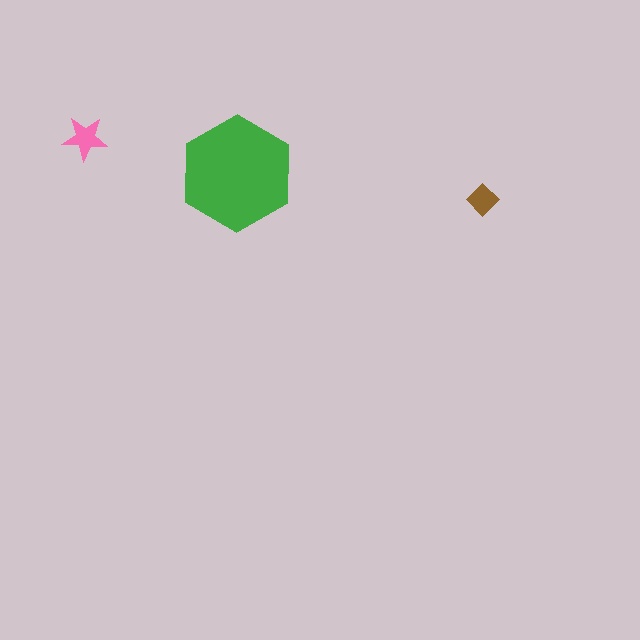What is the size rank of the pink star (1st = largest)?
2nd.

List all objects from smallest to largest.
The brown diamond, the pink star, the green hexagon.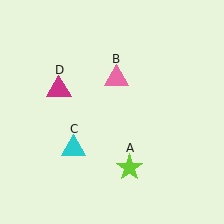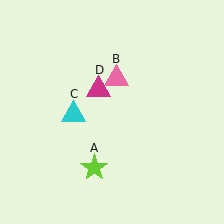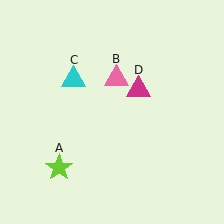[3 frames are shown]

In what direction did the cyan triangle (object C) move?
The cyan triangle (object C) moved up.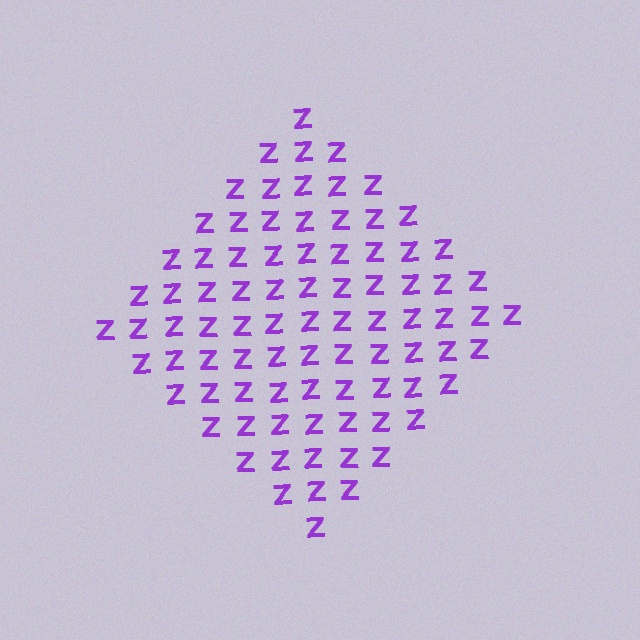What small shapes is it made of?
It is made of small letter Z's.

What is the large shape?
The large shape is a diamond.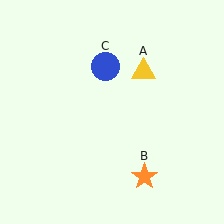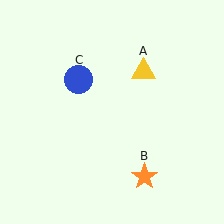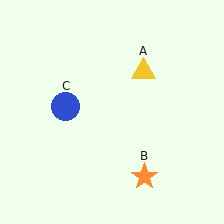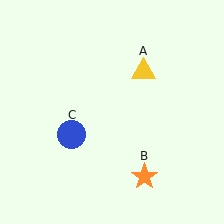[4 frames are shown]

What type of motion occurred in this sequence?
The blue circle (object C) rotated counterclockwise around the center of the scene.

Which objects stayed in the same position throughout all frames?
Yellow triangle (object A) and orange star (object B) remained stationary.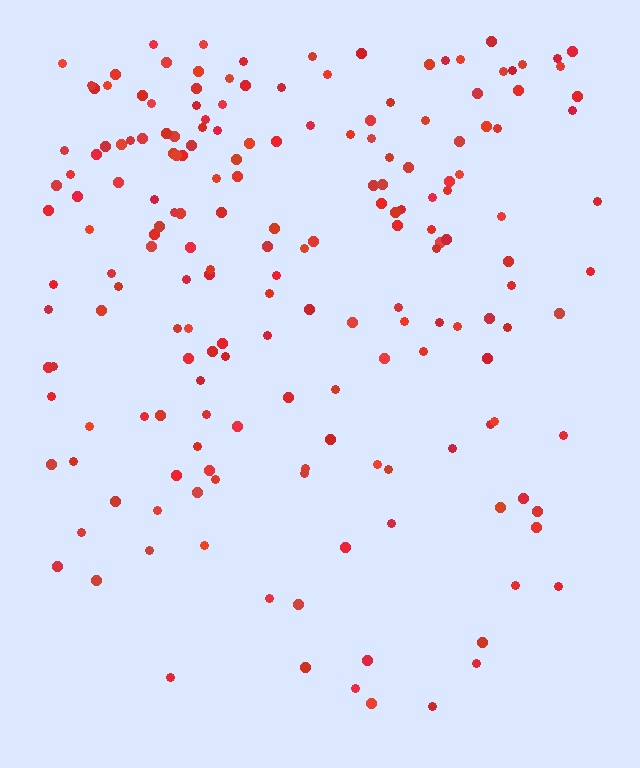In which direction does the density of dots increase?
From bottom to top, with the top side densest.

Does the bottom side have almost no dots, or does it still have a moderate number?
Still a moderate number, just noticeably fewer than the top.